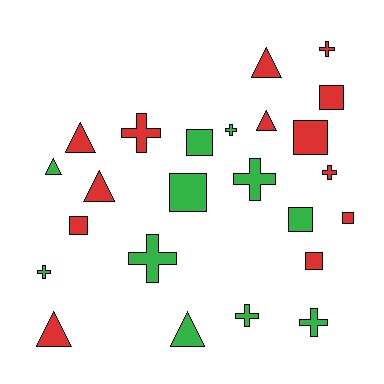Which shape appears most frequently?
Cross, with 9 objects.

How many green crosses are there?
There are 6 green crosses.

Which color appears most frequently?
Red, with 13 objects.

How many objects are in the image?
There are 24 objects.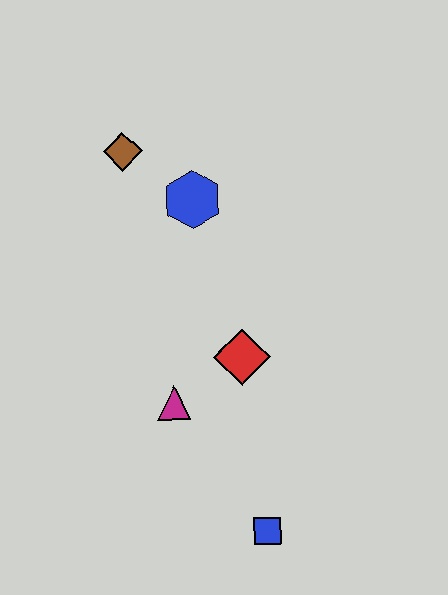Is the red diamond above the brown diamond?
No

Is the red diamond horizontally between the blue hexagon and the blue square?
Yes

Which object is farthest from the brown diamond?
The blue square is farthest from the brown diamond.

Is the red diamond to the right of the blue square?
No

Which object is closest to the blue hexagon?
The brown diamond is closest to the blue hexagon.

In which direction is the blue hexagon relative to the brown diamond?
The blue hexagon is to the right of the brown diamond.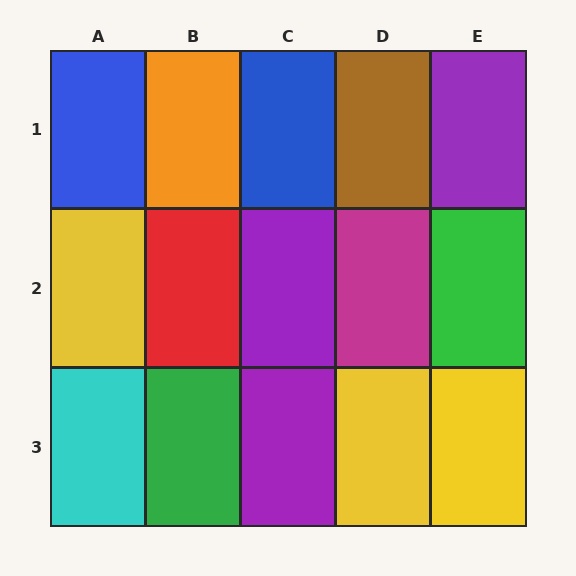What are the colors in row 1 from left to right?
Blue, orange, blue, brown, purple.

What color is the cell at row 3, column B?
Green.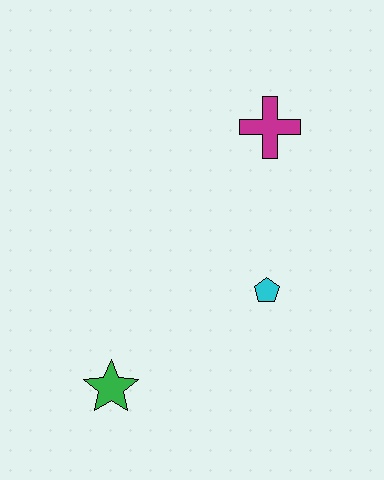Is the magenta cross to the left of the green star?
No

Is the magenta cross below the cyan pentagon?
No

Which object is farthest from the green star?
The magenta cross is farthest from the green star.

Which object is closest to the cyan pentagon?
The magenta cross is closest to the cyan pentagon.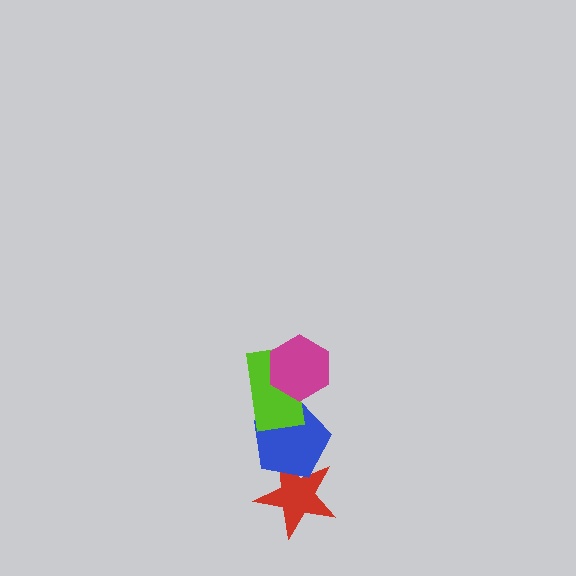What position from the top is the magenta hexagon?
The magenta hexagon is 1st from the top.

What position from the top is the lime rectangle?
The lime rectangle is 2nd from the top.